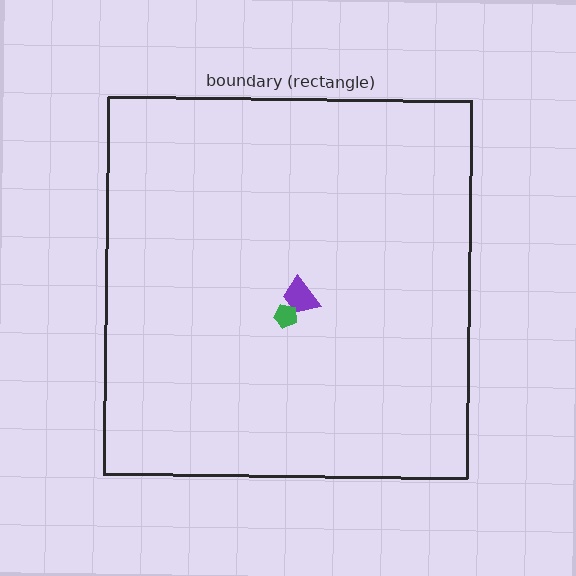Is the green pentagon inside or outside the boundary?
Inside.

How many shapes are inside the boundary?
2 inside, 0 outside.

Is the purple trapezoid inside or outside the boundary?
Inside.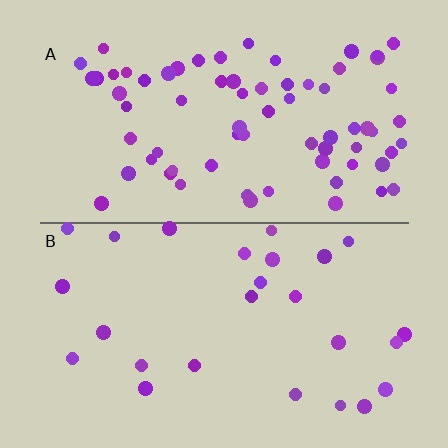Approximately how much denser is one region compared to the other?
Approximately 2.7× — region A over region B.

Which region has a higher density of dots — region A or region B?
A (the top).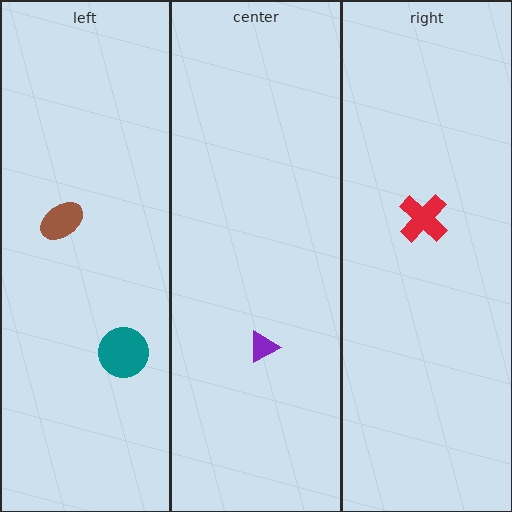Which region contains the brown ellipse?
The left region.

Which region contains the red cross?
The right region.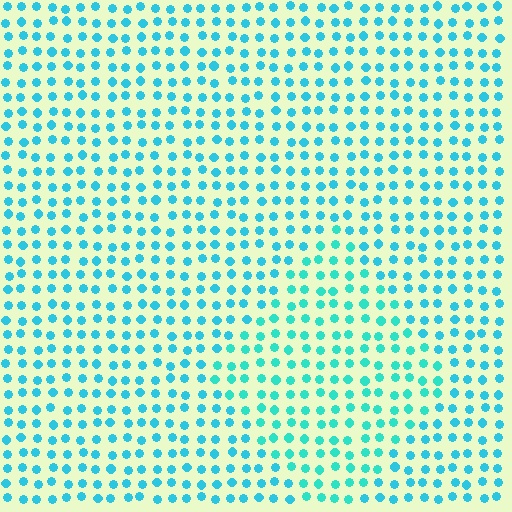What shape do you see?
I see a diamond.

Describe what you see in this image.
The image is filled with small cyan elements in a uniform arrangement. A diamond-shaped region is visible where the elements are tinted to a slightly different hue, forming a subtle color boundary.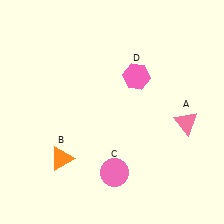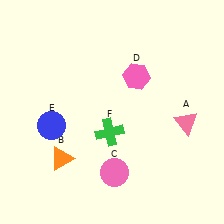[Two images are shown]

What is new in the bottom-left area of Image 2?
A blue circle (E) was added in the bottom-left area of Image 2.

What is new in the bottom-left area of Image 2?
A green cross (F) was added in the bottom-left area of Image 2.